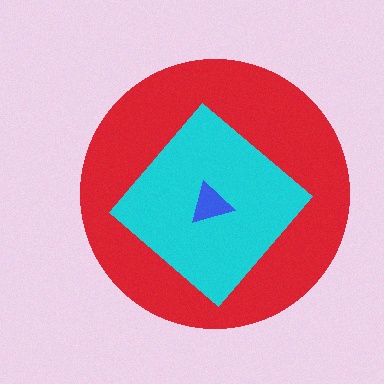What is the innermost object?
The blue triangle.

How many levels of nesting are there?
3.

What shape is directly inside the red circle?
The cyan diamond.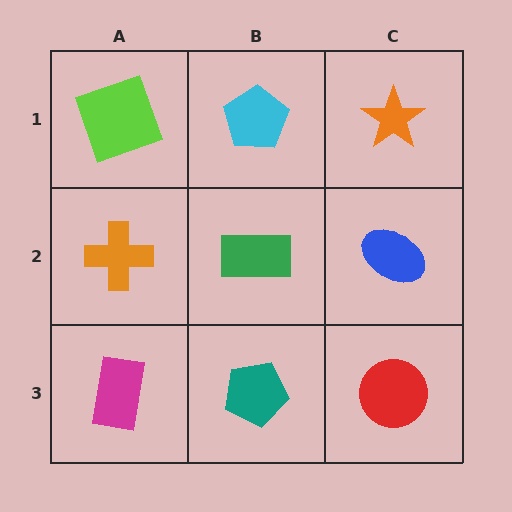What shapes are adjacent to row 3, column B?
A green rectangle (row 2, column B), a magenta rectangle (row 3, column A), a red circle (row 3, column C).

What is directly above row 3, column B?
A green rectangle.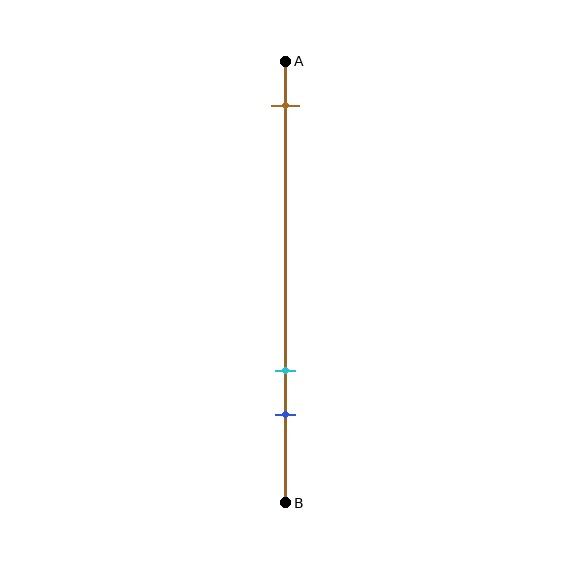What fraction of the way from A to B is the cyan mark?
The cyan mark is approximately 70% (0.7) of the way from A to B.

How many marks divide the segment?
There are 3 marks dividing the segment.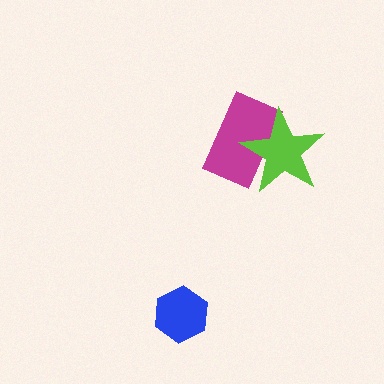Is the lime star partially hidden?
No, no other shape covers it.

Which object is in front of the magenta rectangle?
The lime star is in front of the magenta rectangle.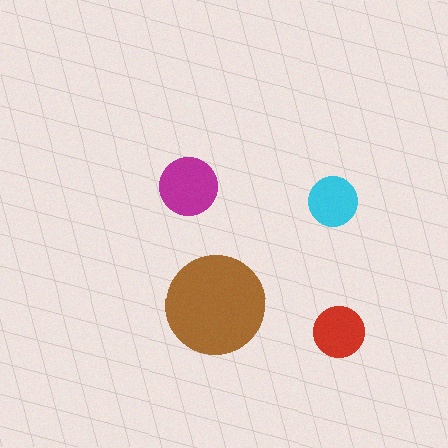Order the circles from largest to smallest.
the brown one, the magenta one, the red one, the cyan one.